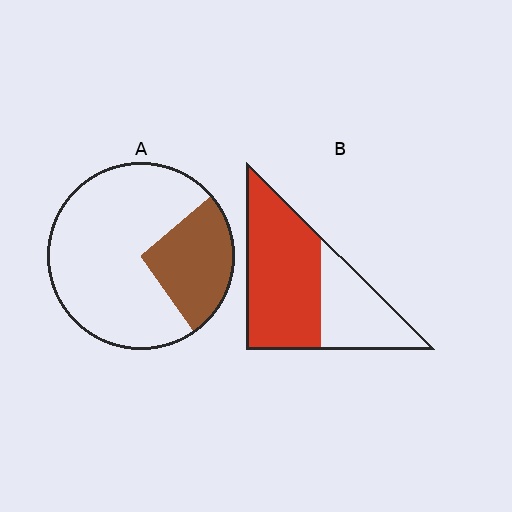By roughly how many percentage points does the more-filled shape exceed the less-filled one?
By roughly 35 percentage points (B over A).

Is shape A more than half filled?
No.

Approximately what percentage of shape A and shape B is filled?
A is approximately 25% and B is approximately 65%.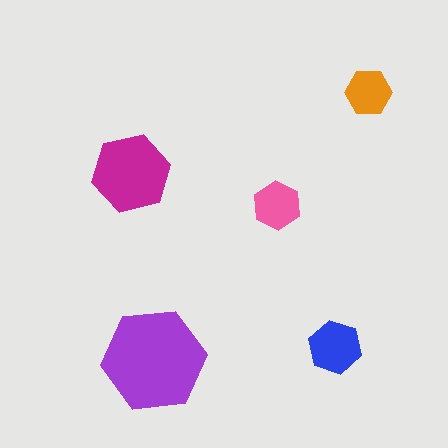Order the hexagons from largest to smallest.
the purple one, the magenta one, the blue one, the pink one, the orange one.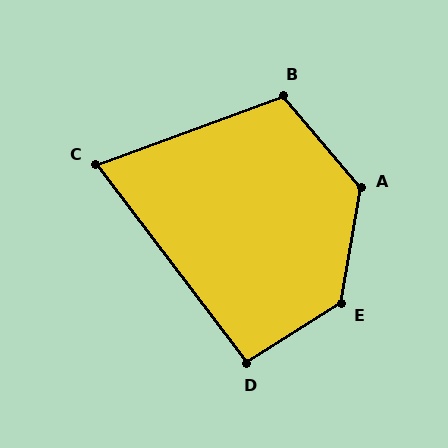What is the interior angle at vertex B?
Approximately 110 degrees (obtuse).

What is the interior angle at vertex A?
Approximately 130 degrees (obtuse).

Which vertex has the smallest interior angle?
C, at approximately 73 degrees.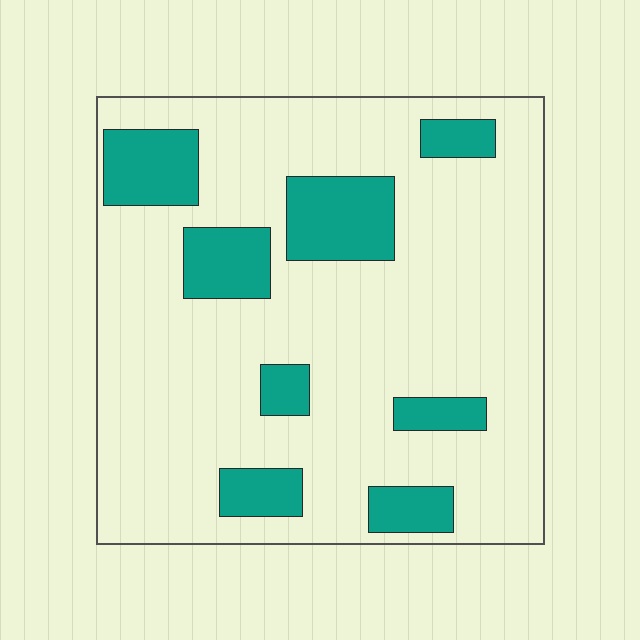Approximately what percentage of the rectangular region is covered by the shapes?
Approximately 20%.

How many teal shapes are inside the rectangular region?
8.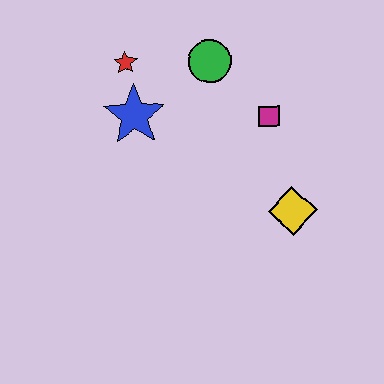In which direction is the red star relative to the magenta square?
The red star is to the left of the magenta square.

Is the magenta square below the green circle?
Yes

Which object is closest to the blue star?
The red star is closest to the blue star.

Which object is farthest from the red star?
The yellow diamond is farthest from the red star.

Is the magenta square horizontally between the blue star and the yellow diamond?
Yes